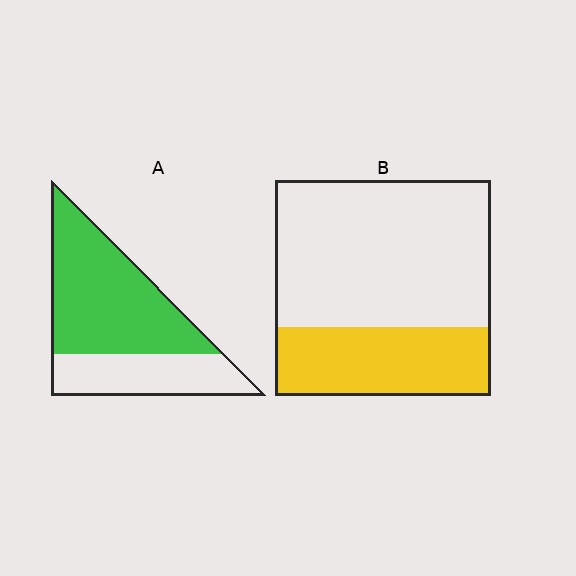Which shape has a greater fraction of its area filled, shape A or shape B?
Shape A.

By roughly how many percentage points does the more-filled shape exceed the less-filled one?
By roughly 35 percentage points (A over B).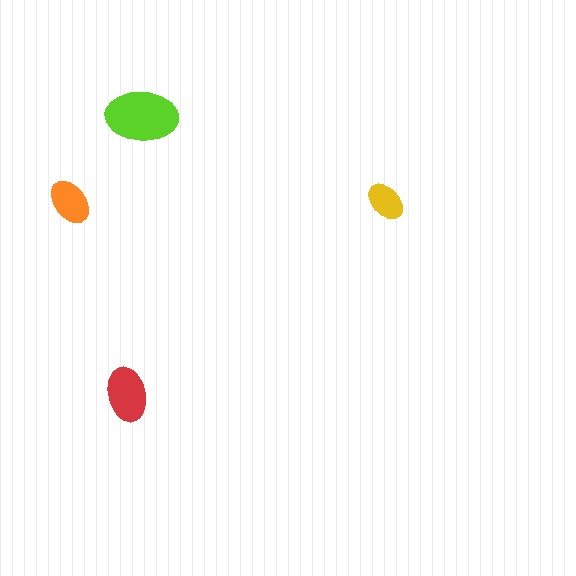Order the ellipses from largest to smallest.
the lime one, the red one, the orange one, the yellow one.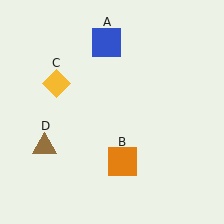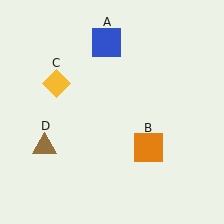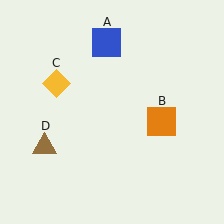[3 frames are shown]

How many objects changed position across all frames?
1 object changed position: orange square (object B).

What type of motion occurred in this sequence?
The orange square (object B) rotated counterclockwise around the center of the scene.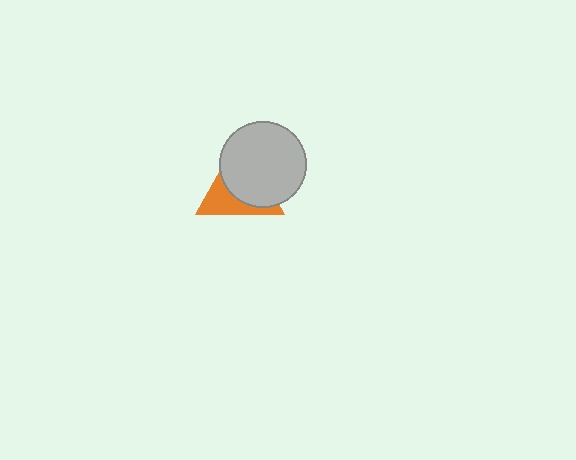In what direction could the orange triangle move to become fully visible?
The orange triangle could move toward the lower-left. That would shift it out from behind the light gray circle entirely.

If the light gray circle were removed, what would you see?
You would see the complete orange triangle.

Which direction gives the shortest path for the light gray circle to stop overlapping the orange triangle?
Moving toward the upper-right gives the shortest separation.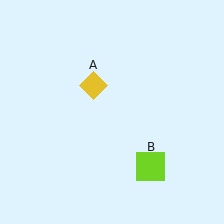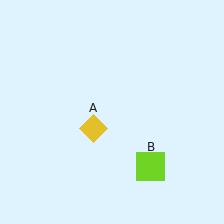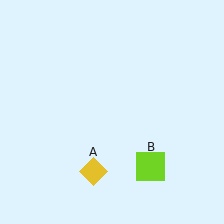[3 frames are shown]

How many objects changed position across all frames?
1 object changed position: yellow diamond (object A).